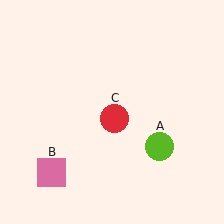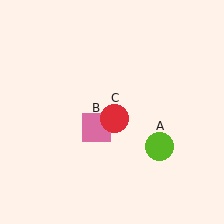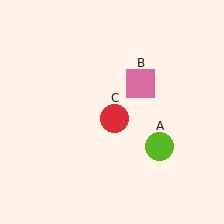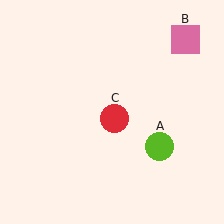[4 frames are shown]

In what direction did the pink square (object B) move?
The pink square (object B) moved up and to the right.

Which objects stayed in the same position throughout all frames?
Lime circle (object A) and red circle (object C) remained stationary.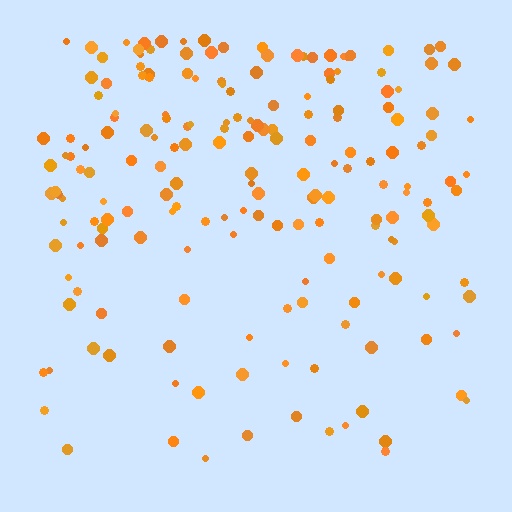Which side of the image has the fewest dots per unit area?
The bottom.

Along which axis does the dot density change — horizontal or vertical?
Vertical.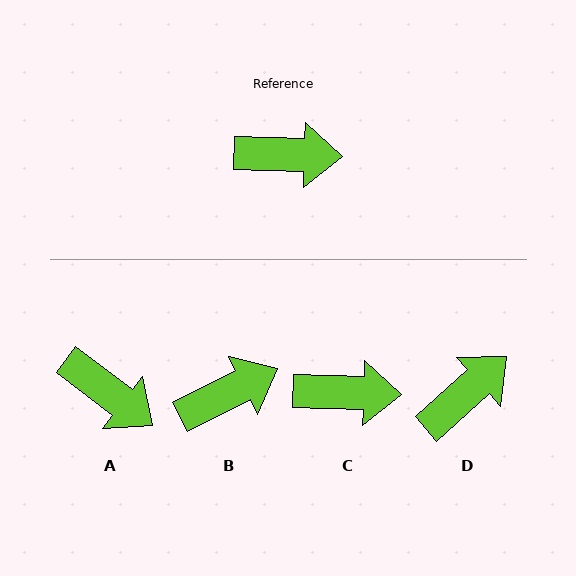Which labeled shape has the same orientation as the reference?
C.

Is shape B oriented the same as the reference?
No, it is off by about 28 degrees.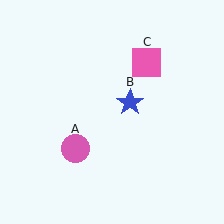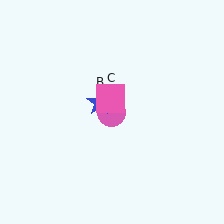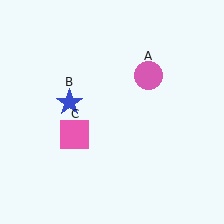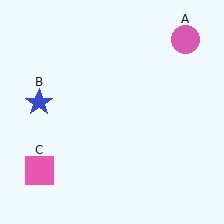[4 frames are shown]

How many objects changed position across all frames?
3 objects changed position: pink circle (object A), blue star (object B), pink square (object C).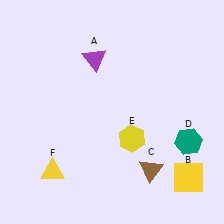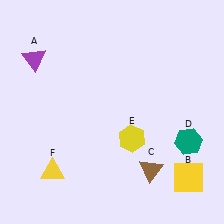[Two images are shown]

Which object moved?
The purple triangle (A) moved left.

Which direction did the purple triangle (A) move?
The purple triangle (A) moved left.